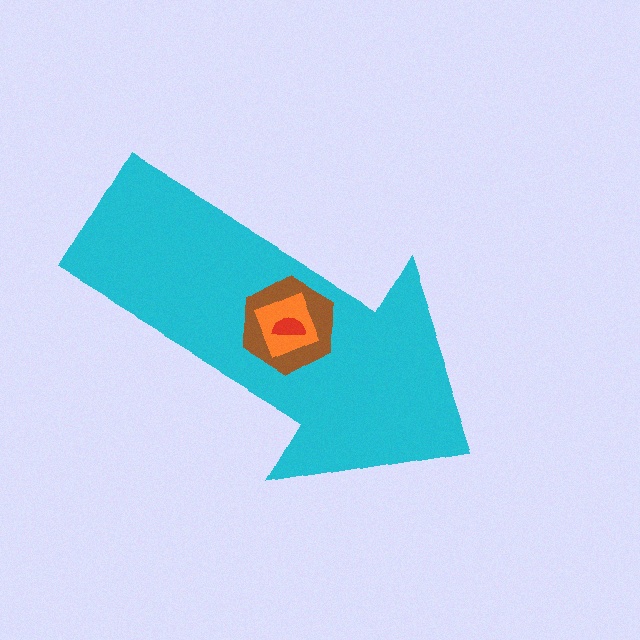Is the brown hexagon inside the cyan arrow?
Yes.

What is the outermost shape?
The cyan arrow.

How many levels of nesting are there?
4.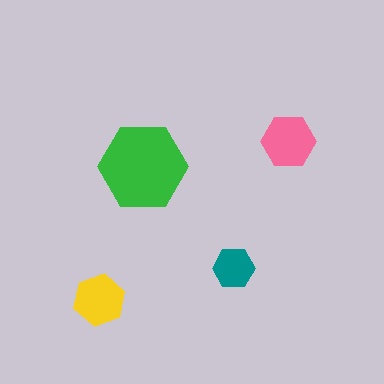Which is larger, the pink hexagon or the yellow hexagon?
The pink one.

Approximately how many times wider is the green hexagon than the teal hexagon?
About 2 times wider.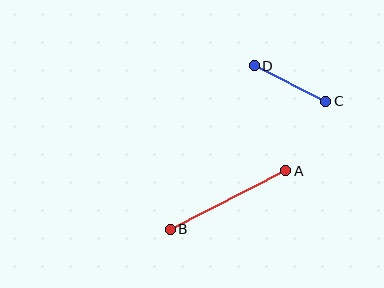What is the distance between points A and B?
The distance is approximately 130 pixels.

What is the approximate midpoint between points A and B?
The midpoint is at approximately (228, 200) pixels.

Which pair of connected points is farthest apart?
Points A and B are farthest apart.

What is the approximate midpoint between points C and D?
The midpoint is at approximately (290, 84) pixels.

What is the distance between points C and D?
The distance is approximately 80 pixels.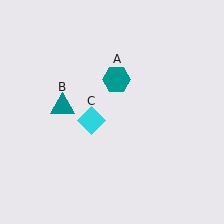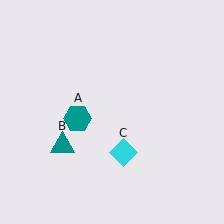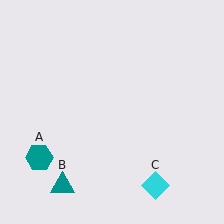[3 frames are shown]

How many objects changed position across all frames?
3 objects changed position: teal hexagon (object A), teal triangle (object B), cyan diamond (object C).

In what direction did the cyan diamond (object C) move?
The cyan diamond (object C) moved down and to the right.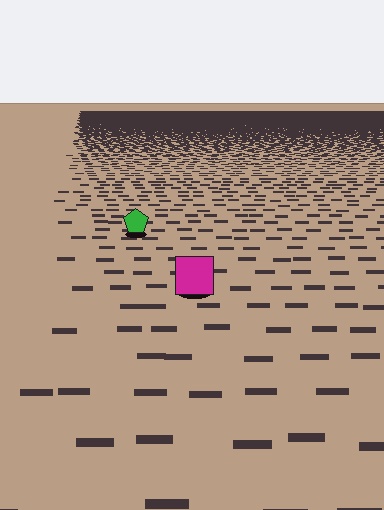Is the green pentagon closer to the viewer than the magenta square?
No. The magenta square is closer — you can tell from the texture gradient: the ground texture is coarser near it.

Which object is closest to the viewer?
The magenta square is closest. The texture marks near it are larger and more spread out.